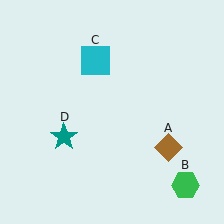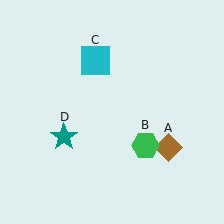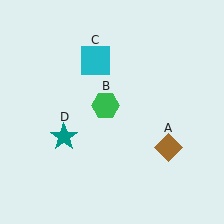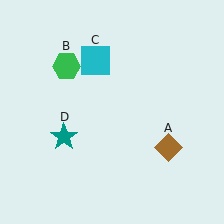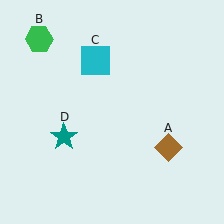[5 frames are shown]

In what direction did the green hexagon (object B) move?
The green hexagon (object B) moved up and to the left.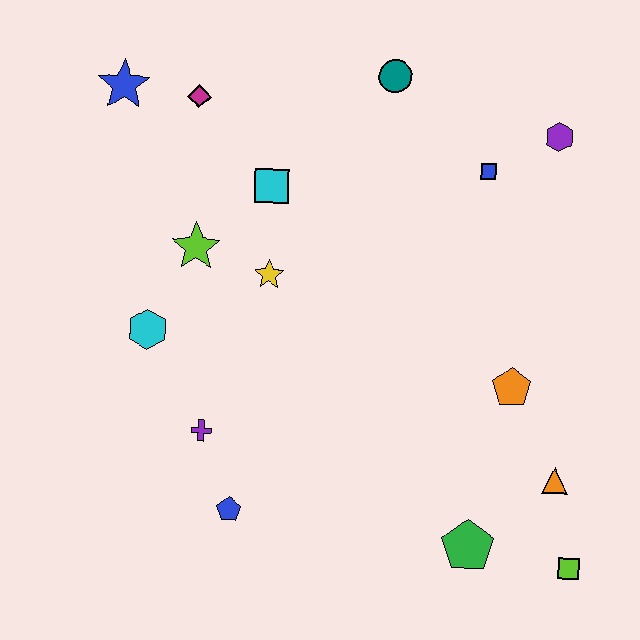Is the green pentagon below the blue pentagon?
Yes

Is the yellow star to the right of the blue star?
Yes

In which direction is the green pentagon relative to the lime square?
The green pentagon is to the left of the lime square.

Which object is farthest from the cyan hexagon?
The lime square is farthest from the cyan hexagon.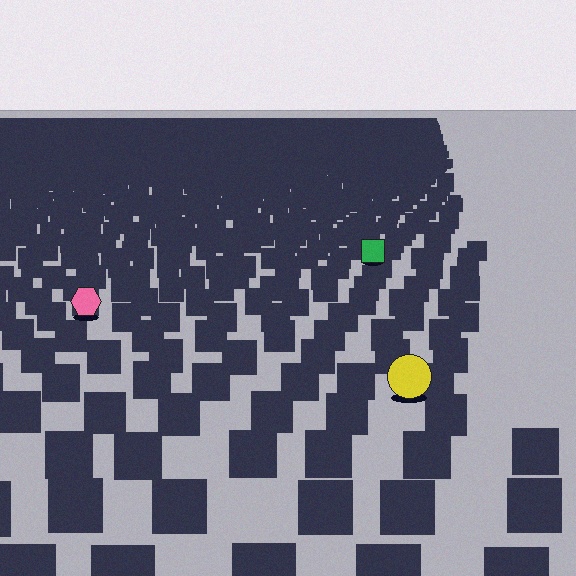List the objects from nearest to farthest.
From nearest to farthest: the yellow circle, the pink hexagon, the green square.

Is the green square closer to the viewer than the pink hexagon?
No. The pink hexagon is closer — you can tell from the texture gradient: the ground texture is coarser near it.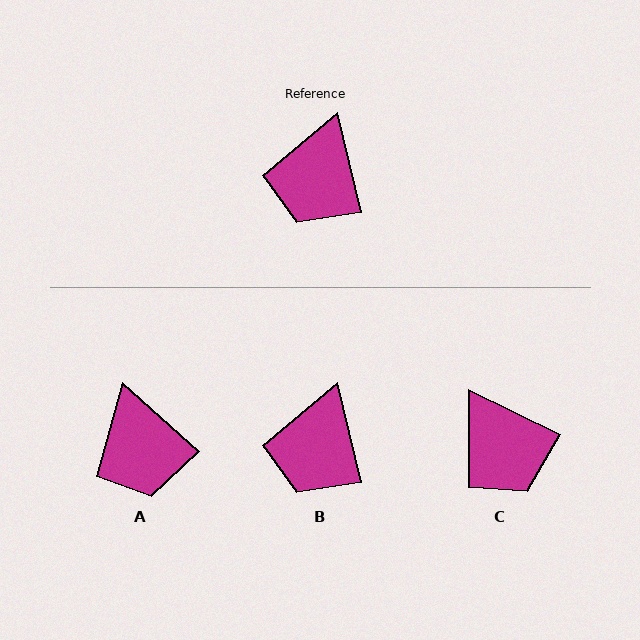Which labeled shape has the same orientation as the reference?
B.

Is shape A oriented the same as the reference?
No, it is off by about 35 degrees.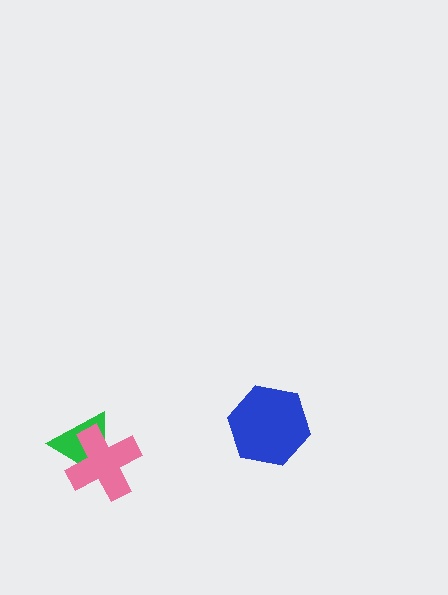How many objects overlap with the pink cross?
1 object overlaps with the pink cross.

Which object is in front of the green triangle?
The pink cross is in front of the green triangle.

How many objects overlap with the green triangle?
1 object overlaps with the green triangle.